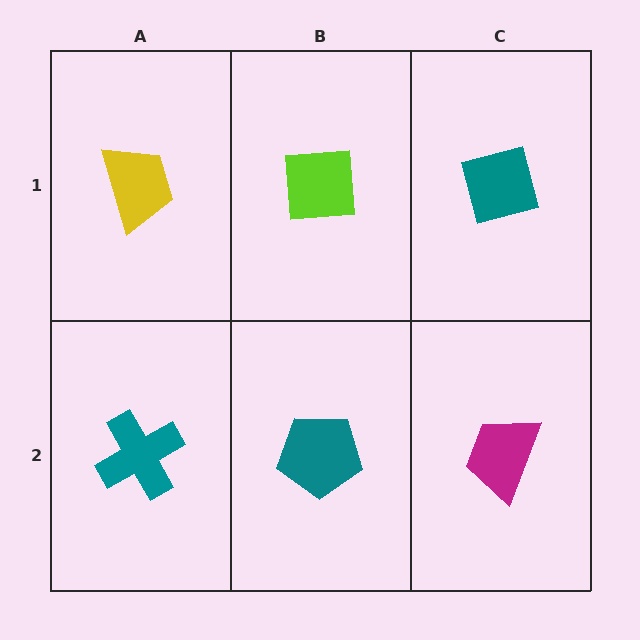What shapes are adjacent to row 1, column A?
A teal cross (row 2, column A), a lime square (row 1, column B).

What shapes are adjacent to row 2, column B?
A lime square (row 1, column B), a teal cross (row 2, column A), a magenta trapezoid (row 2, column C).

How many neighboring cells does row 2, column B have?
3.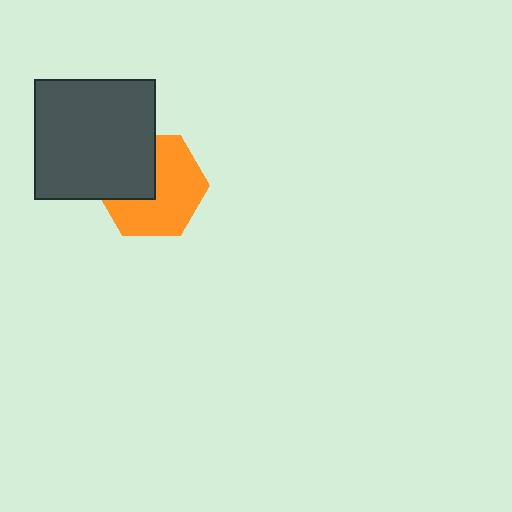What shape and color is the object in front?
The object in front is a dark gray square.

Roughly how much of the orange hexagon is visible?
About half of it is visible (roughly 63%).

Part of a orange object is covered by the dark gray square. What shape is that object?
It is a hexagon.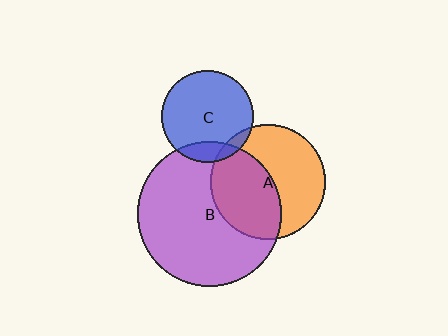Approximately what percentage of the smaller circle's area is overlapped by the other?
Approximately 10%.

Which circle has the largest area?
Circle B (purple).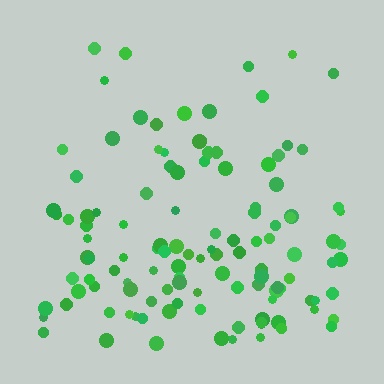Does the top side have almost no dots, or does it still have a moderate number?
Still a moderate number, just noticeably fewer than the bottom.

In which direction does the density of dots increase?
From top to bottom, with the bottom side densest.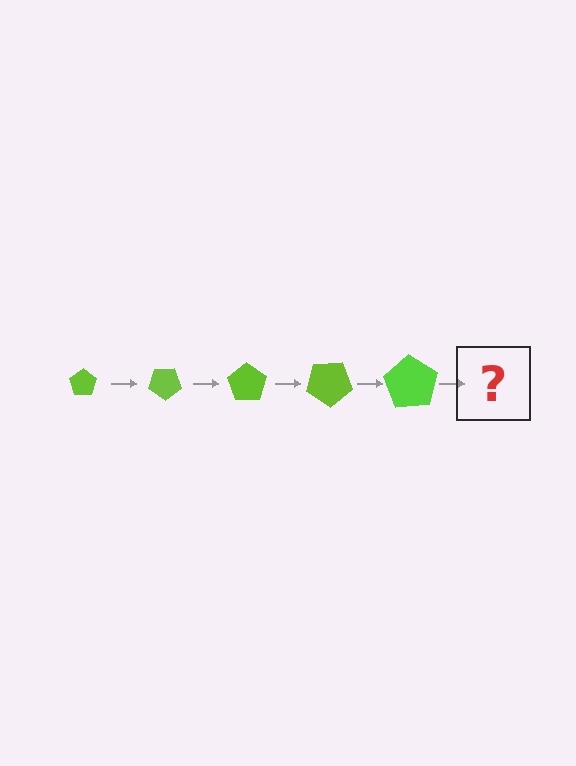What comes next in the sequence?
The next element should be a pentagon, larger than the previous one and rotated 175 degrees from the start.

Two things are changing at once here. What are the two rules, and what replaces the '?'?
The two rules are that the pentagon grows larger each step and it rotates 35 degrees each step. The '?' should be a pentagon, larger than the previous one and rotated 175 degrees from the start.